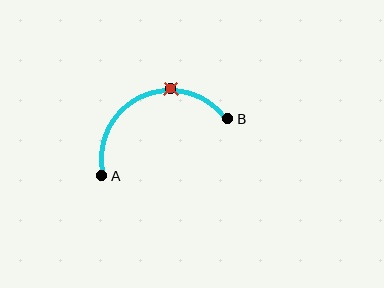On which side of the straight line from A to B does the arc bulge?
The arc bulges above the straight line connecting A and B.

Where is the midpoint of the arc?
The arc midpoint is the point on the curve farthest from the straight line joining A and B. It sits above that line.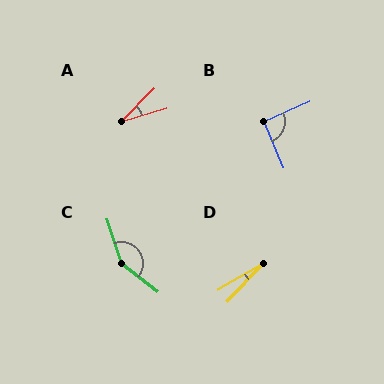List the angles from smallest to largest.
D (16°), A (29°), B (91°), C (146°).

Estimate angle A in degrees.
Approximately 29 degrees.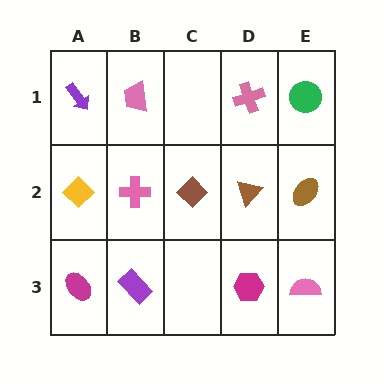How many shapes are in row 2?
5 shapes.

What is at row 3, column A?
A magenta ellipse.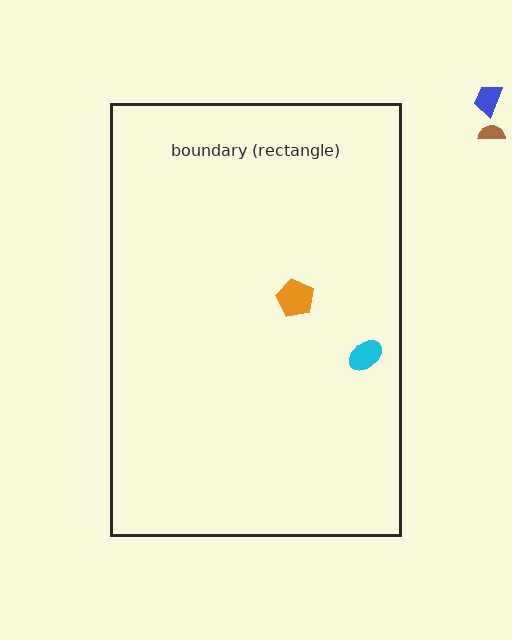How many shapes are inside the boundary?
2 inside, 2 outside.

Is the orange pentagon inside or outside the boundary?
Inside.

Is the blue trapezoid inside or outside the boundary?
Outside.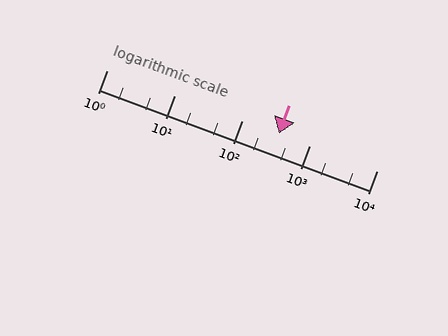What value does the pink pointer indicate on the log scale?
The pointer indicates approximately 350.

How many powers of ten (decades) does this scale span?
The scale spans 4 decades, from 1 to 10000.